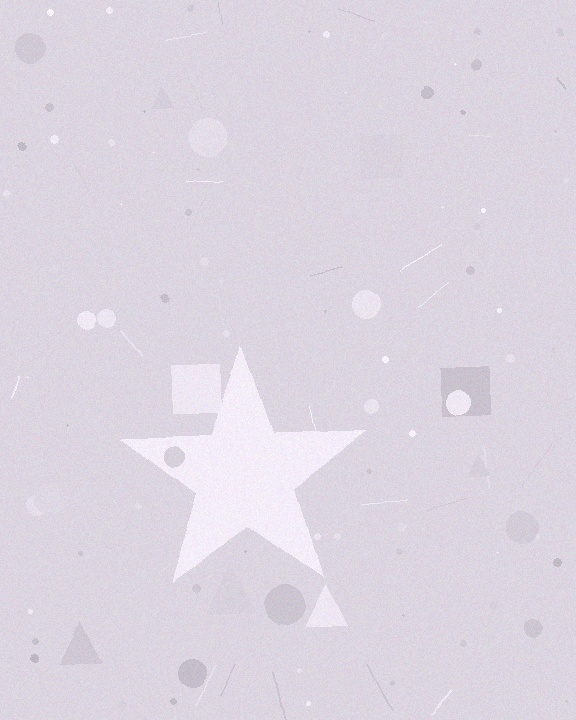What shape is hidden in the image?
A star is hidden in the image.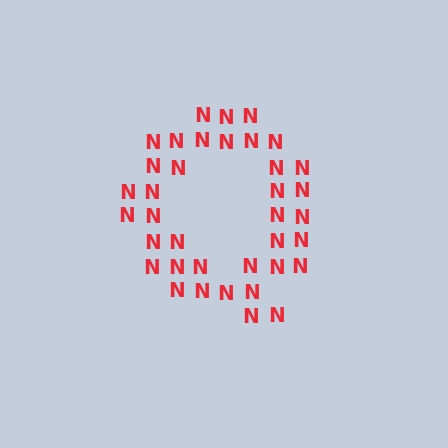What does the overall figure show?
The overall figure shows the letter Q.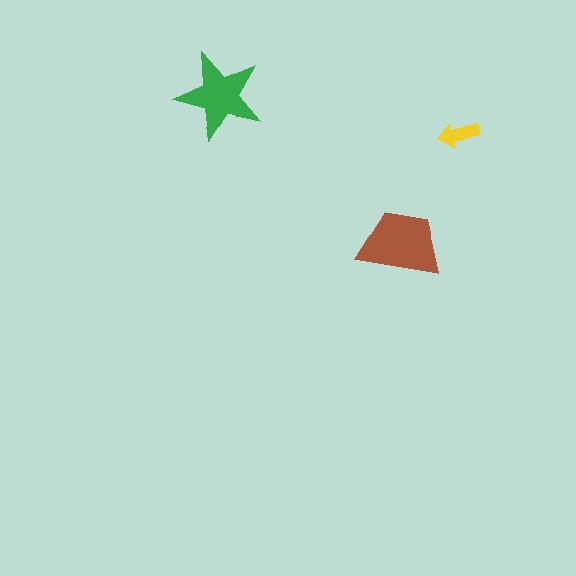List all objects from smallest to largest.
The yellow arrow, the green star, the brown trapezoid.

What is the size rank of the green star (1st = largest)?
2nd.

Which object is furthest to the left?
The green star is leftmost.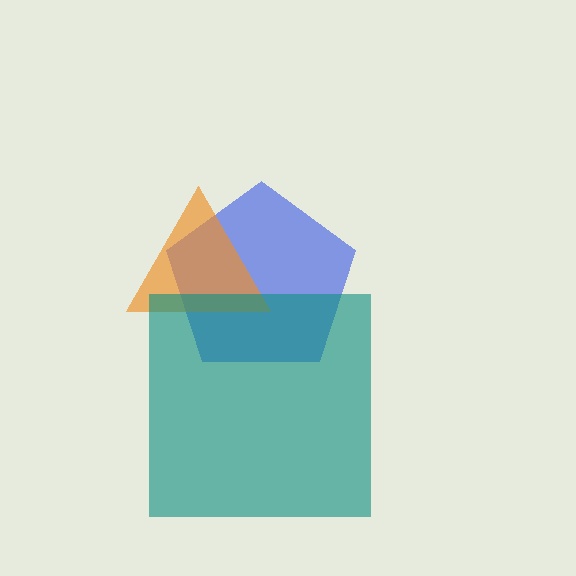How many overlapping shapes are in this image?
There are 3 overlapping shapes in the image.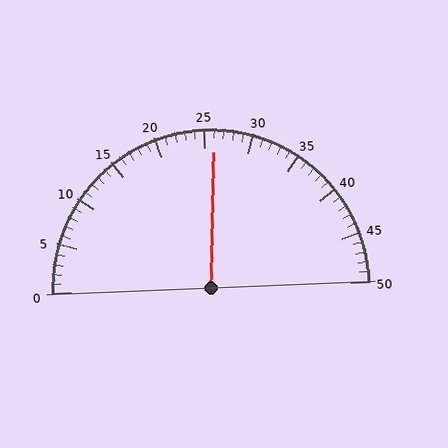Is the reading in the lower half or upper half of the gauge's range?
The reading is in the upper half of the range (0 to 50).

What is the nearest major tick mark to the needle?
The nearest major tick mark is 25.